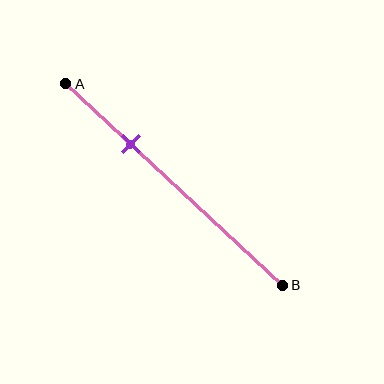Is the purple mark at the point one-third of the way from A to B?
No, the mark is at about 30% from A, not at the 33% one-third point.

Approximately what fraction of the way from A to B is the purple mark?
The purple mark is approximately 30% of the way from A to B.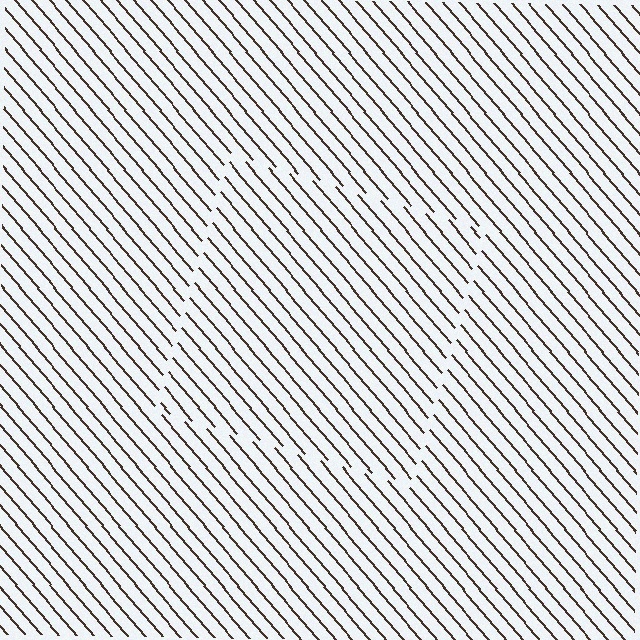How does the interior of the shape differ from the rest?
The interior of the shape contains the same grating, shifted by half a period — the contour is defined by the phase discontinuity where line-ends from the inner and outer gratings abut.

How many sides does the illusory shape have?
4 sides — the line-ends trace a square.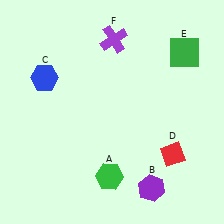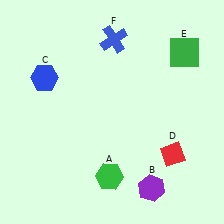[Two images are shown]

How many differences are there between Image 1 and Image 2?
There is 1 difference between the two images.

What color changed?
The cross (F) changed from purple in Image 1 to blue in Image 2.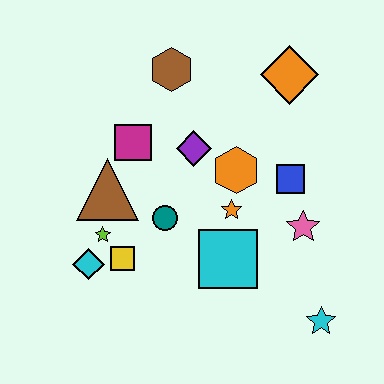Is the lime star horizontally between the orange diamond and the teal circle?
No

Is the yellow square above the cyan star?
Yes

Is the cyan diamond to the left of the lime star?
Yes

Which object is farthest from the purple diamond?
The cyan star is farthest from the purple diamond.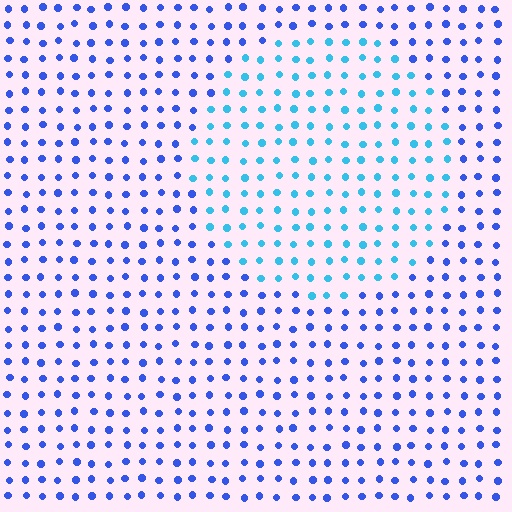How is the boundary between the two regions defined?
The boundary is defined purely by a slight shift in hue (about 36 degrees). Spacing, size, and orientation are identical on both sides.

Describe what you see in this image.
The image is filled with small blue elements in a uniform arrangement. A circle-shaped region is visible where the elements are tinted to a slightly different hue, forming a subtle color boundary.